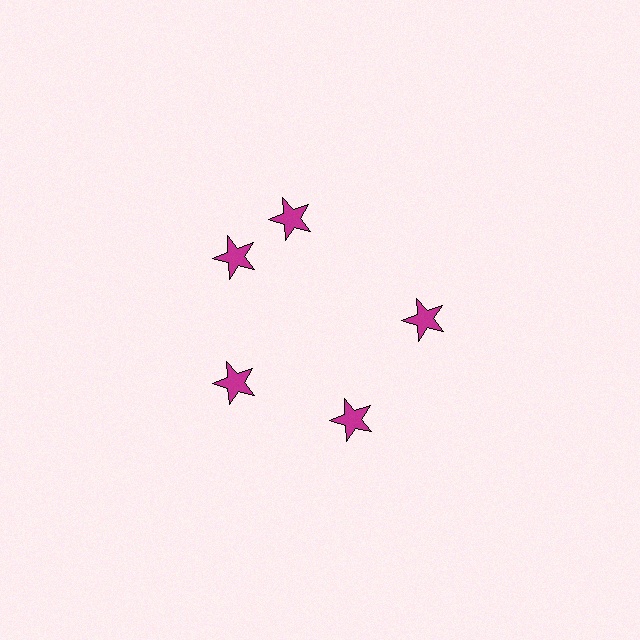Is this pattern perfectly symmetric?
No. The 5 magenta stars are arranged in a ring, but one element near the 1 o'clock position is rotated out of alignment along the ring, breaking the 5-fold rotational symmetry.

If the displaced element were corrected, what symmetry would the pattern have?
It would have 5-fold rotational symmetry — the pattern would map onto itself every 72 degrees.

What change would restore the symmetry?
The symmetry would be restored by rotating it back into even spacing with its neighbors so that all 5 stars sit at equal angles and equal distance from the center.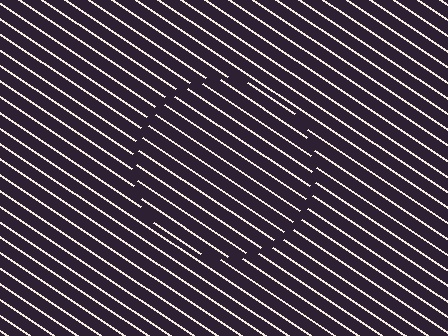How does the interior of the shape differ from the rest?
The interior of the shape contains the same grating, shifted by half a period — the contour is defined by the phase discontinuity where line-ends from the inner and outer gratings abut.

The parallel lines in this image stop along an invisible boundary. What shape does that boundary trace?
An illusory circle. The interior of the shape contains the same grating, shifted by half a period — the contour is defined by the phase discontinuity where line-ends from the inner and outer gratings abut.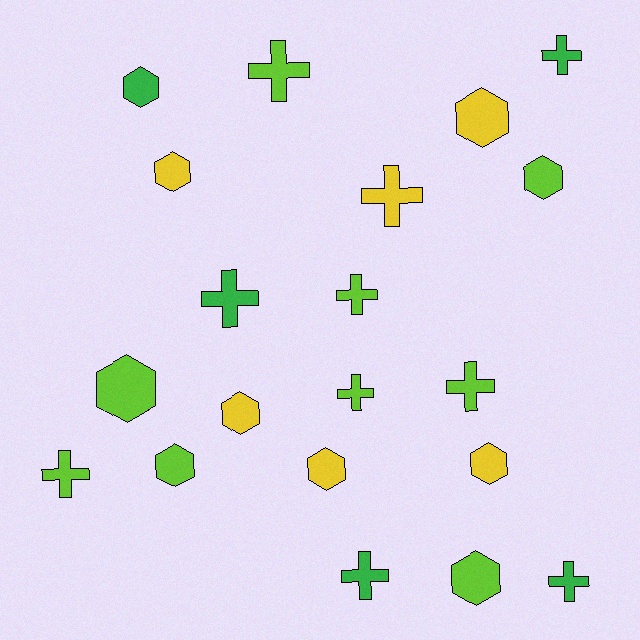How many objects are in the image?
There are 20 objects.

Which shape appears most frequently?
Cross, with 10 objects.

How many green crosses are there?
There are 4 green crosses.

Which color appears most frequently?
Lime, with 9 objects.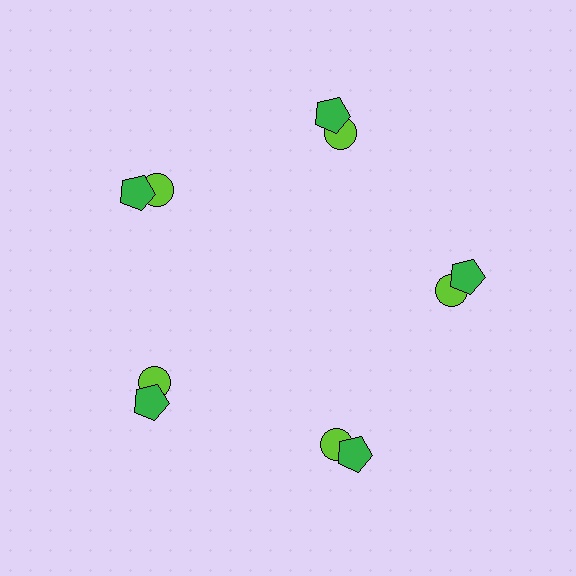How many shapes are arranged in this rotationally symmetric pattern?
There are 10 shapes, arranged in 5 groups of 2.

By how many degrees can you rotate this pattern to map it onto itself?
The pattern maps onto itself every 72 degrees of rotation.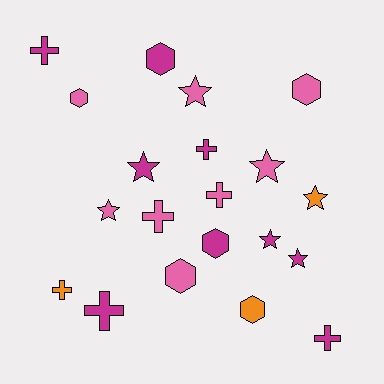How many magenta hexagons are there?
There are 2 magenta hexagons.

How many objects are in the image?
There are 20 objects.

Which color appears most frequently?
Magenta, with 9 objects.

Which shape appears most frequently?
Star, with 7 objects.